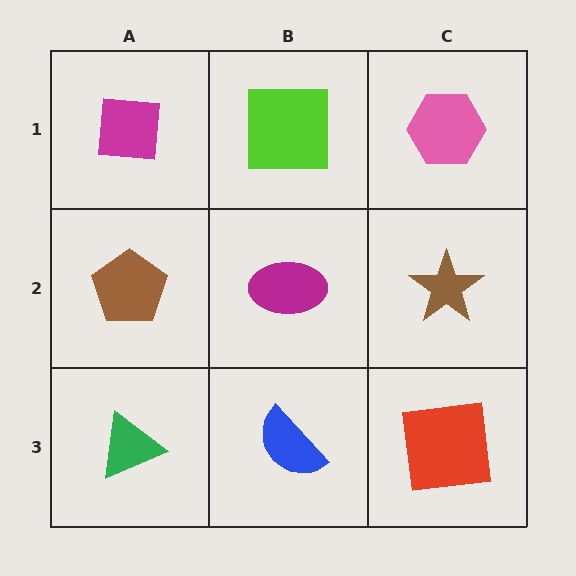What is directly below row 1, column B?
A magenta ellipse.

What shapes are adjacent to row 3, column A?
A brown pentagon (row 2, column A), a blue semicircle (row 3, column B).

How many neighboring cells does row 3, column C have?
2.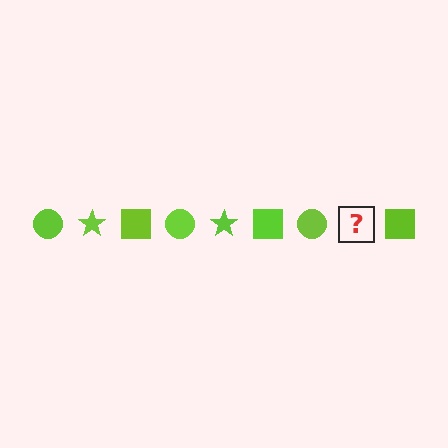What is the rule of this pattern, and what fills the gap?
The rule is that the pattern cycles through circle, star, square shapes in lime. The gap should be filled with a lime star.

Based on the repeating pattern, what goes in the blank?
The blank should be a lime star.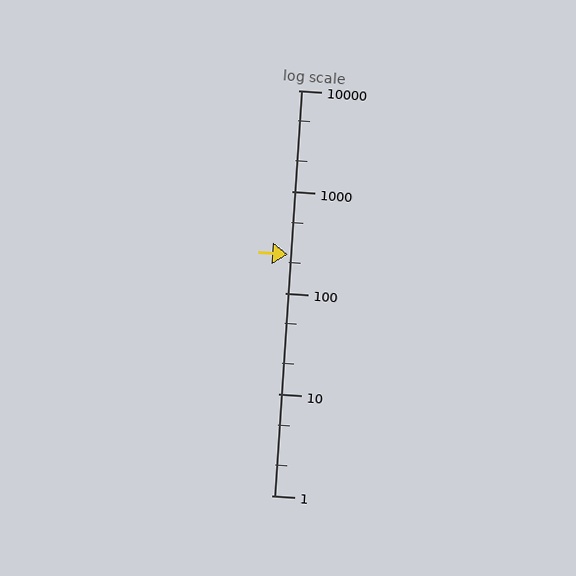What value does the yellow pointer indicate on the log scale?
The pointer indicates approximately 240.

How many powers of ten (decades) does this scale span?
The scale spans 4 decades, from 1 to 10000.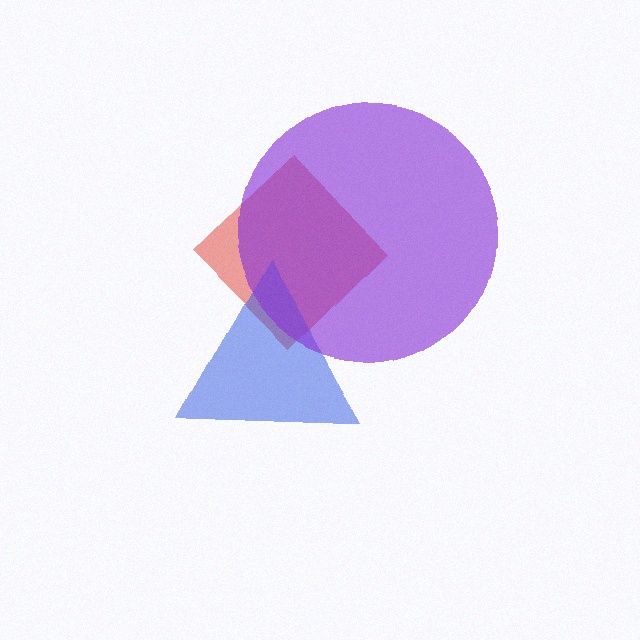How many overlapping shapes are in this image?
There are 3 overlapping shapes in the image.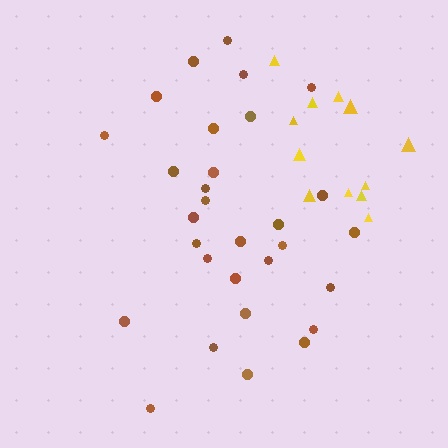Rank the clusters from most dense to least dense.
brown, yellow.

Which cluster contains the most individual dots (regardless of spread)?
Brown (30).